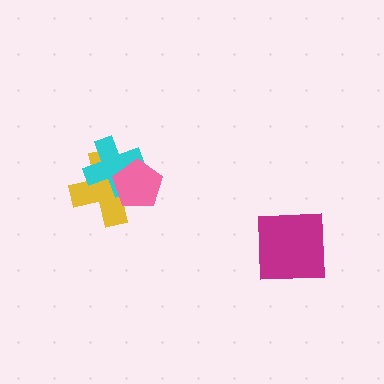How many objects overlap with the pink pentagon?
2 objects overlap with the pink pentagon.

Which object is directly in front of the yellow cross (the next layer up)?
The cyan cross is directly in front of the yellow cross.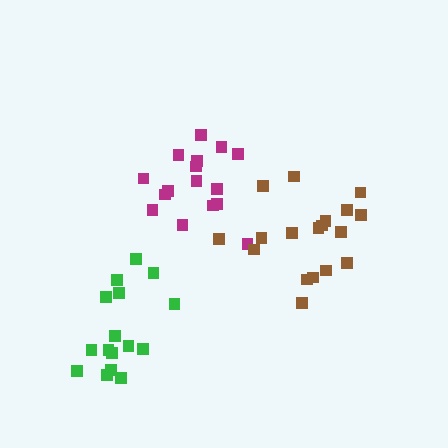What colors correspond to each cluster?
The clusters are colored: green, magenta, brown.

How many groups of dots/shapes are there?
There are 3 groups.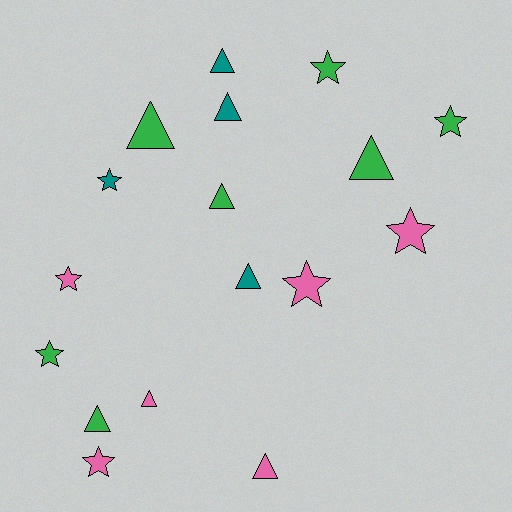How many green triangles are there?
There are 4 green triangles.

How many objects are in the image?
There are 17 objects.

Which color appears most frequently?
Green, with 7 objects.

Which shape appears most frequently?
Triangle, with 9 objects.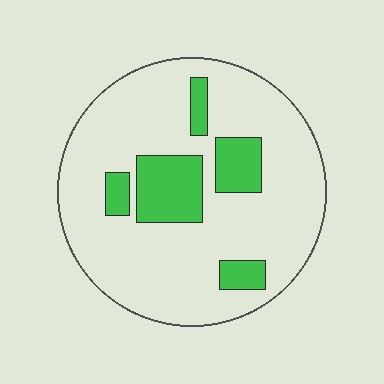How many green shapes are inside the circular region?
5.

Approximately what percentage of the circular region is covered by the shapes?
Approximately 20%.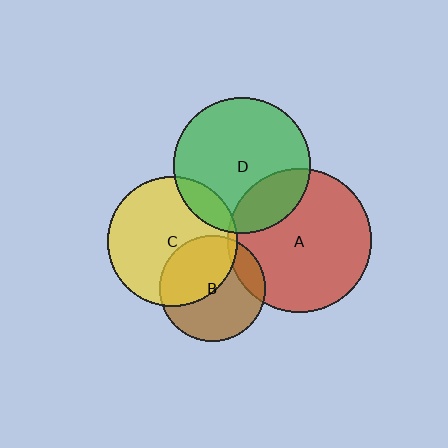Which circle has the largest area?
Circle A (red).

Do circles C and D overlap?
Yes.